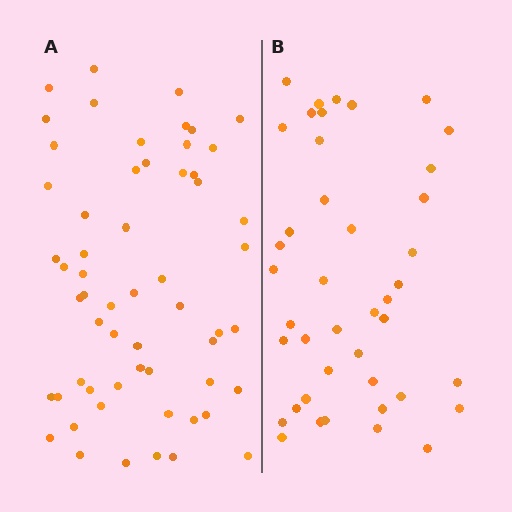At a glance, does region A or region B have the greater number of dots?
Region A (the left region) has more dots.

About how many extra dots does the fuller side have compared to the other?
Region A has approximately 15 more dots than region B.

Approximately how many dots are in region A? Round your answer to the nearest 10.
About 60 dots. (The exact count is 58, which rounds to 60.)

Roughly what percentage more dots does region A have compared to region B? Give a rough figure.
About 40% more.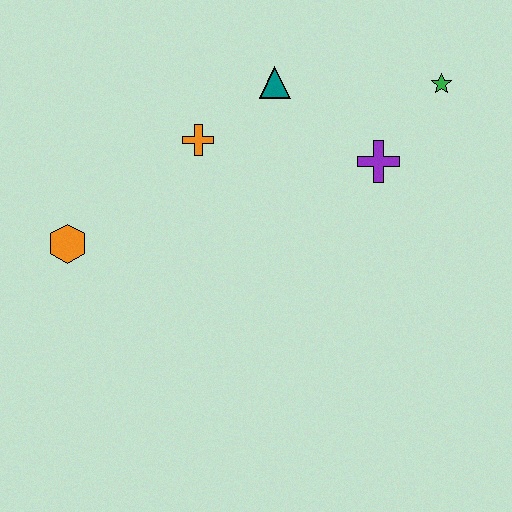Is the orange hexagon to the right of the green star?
No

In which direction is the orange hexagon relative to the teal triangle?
The orange hexagon is to the left of the teal triangle.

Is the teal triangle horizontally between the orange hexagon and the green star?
Yes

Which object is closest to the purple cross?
The green star is closest to the purple cross.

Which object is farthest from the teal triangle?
The orange hexagon is farthest from the teal triangle.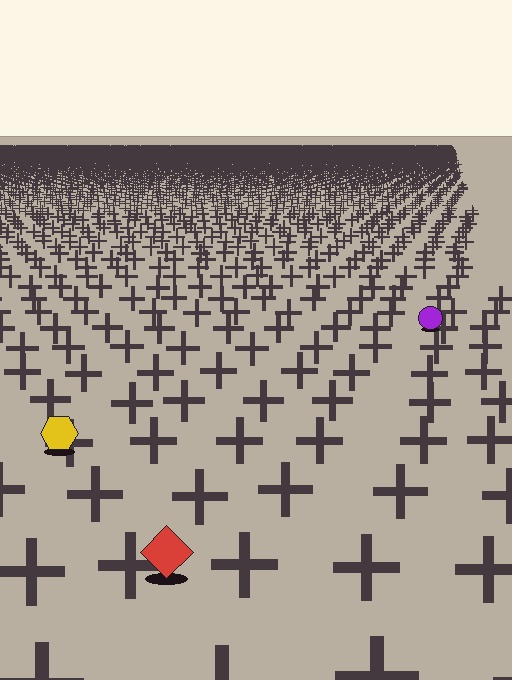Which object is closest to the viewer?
The red diamond is closest. The texture marks near it are larger and more spread out.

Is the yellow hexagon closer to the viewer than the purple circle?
Yes. The yellow hexagon is closer — you can tell from the texture gradient: the ground texture is coarser near it.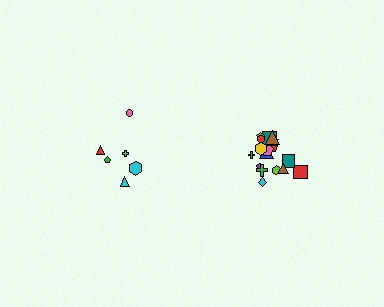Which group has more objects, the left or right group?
The right group.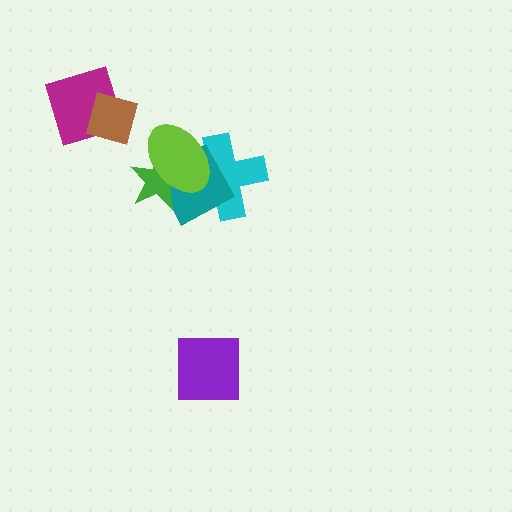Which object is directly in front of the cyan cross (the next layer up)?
The teal diamond is directly in front of the cyan cross.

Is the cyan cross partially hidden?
Yes, it is partially covered by another shape.